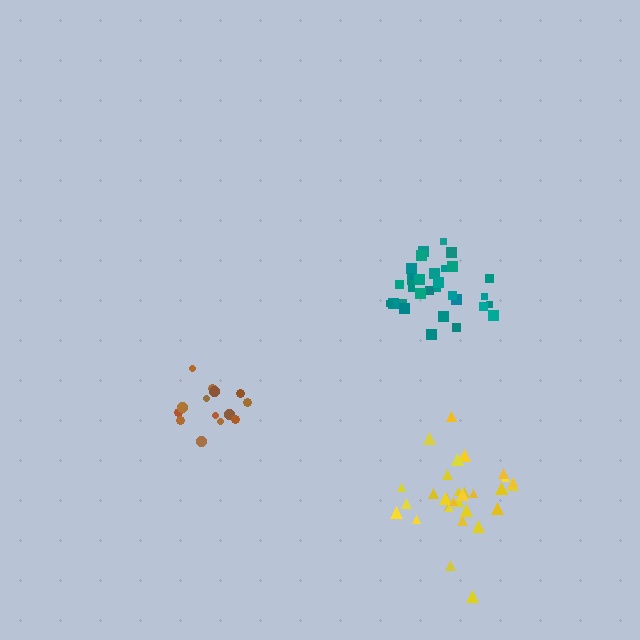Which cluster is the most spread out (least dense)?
Brown.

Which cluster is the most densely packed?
Yellow.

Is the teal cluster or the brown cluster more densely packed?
Teal.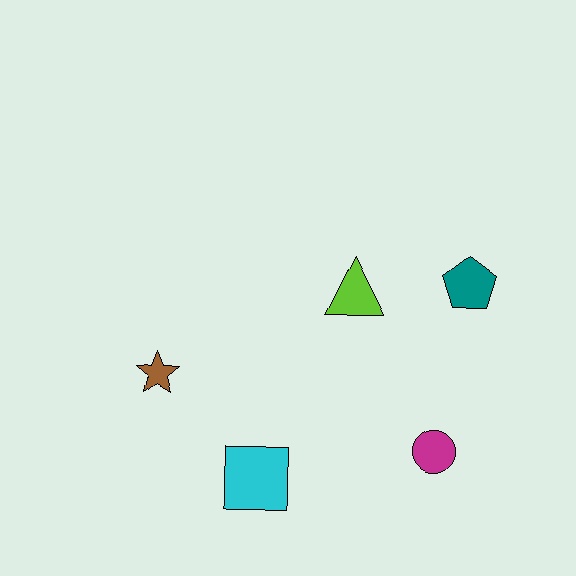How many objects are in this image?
There are 5 objects.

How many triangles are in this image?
There is 1 triangle.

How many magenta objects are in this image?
There is 1 magenta object.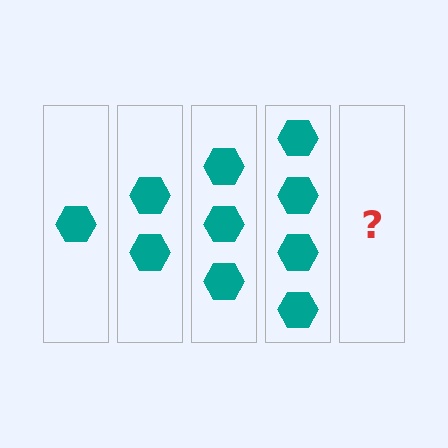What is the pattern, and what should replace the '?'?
The pattern is that each step adds one more hexagon. The '?' should be 5 hexagons.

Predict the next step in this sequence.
The next step is 5 hexagons.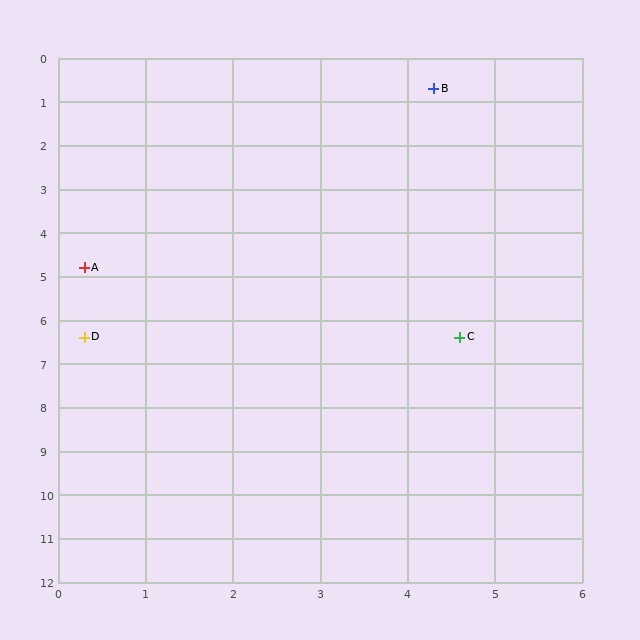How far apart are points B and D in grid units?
Points B and D are about 7.0 grid units apart.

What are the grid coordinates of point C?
Point C is at approximately (4.6, 6.4).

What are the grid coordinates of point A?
Point A is at approximately (0.3, 4.8).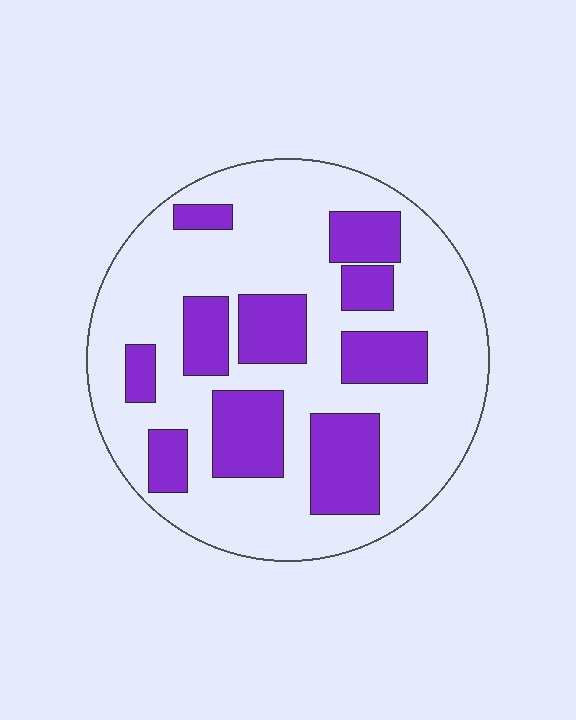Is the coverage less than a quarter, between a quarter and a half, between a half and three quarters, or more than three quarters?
Between a quarter and a half.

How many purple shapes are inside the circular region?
10.